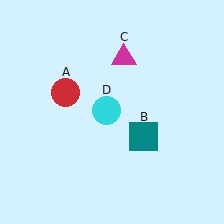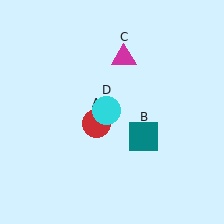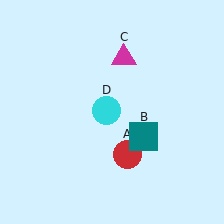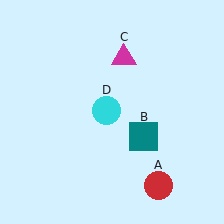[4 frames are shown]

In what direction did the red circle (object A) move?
The red circle (object A) moved down and to the right.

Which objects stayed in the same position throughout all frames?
Teal square (object B) and magenta triangle (object C) and cyan circle (object D) remained stationary.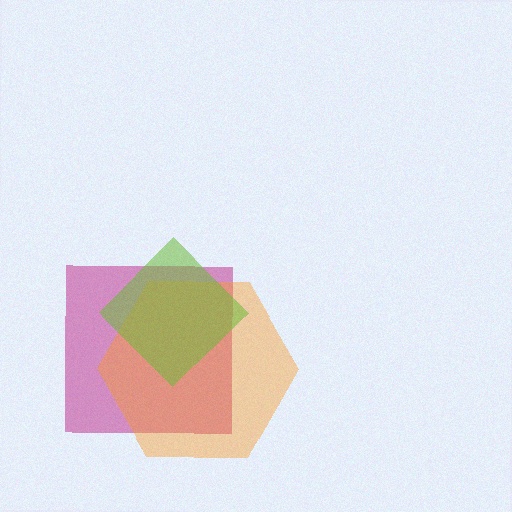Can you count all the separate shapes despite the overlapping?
Yes, there are 3 separate shapes.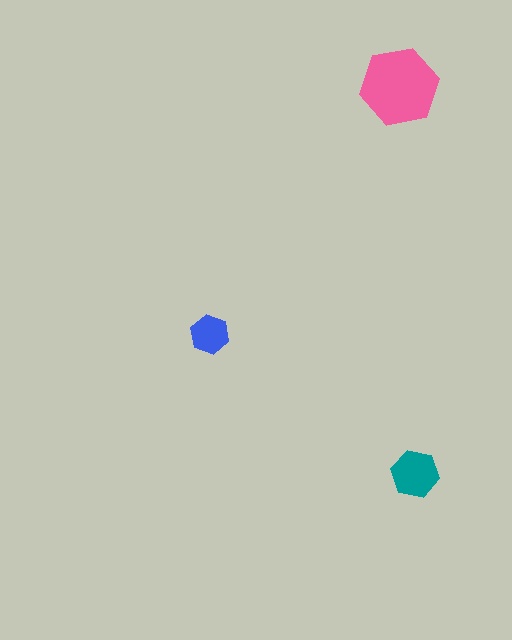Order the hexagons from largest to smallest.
the pink one, the teal one, the blue one.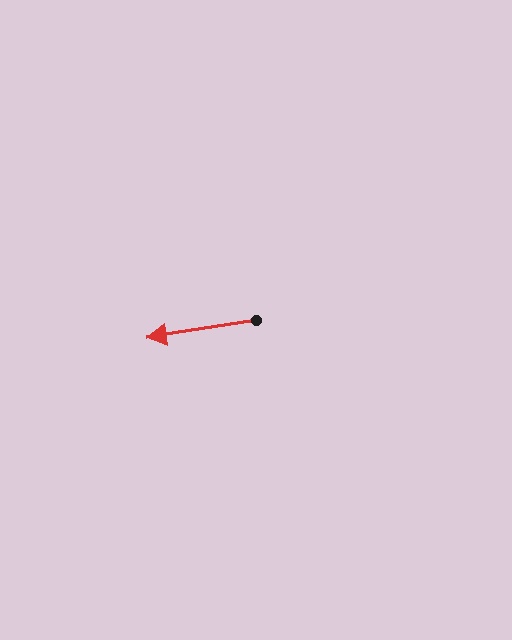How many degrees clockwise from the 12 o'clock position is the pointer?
Approximately 261 degrees.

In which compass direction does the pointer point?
West.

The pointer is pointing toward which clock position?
Roughly 9 o'clock.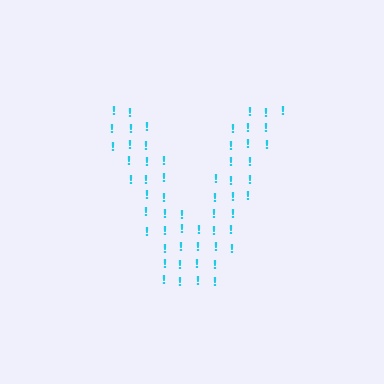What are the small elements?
The small elements are exclamation marks.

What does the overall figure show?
The overall figure shows the letter V.